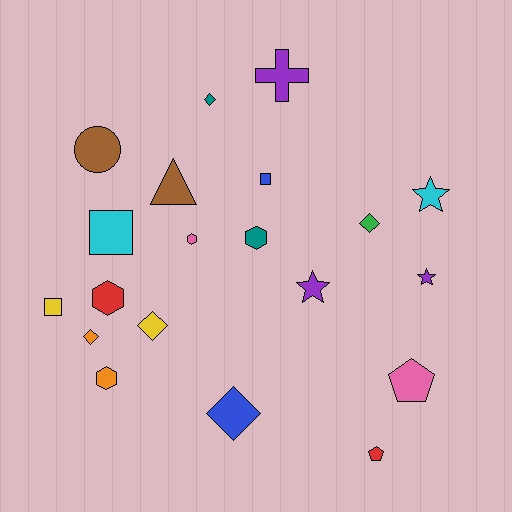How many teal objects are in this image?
There are 2 teal objects.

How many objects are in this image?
There are 20 objects.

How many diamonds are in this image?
There are 5 diamonds.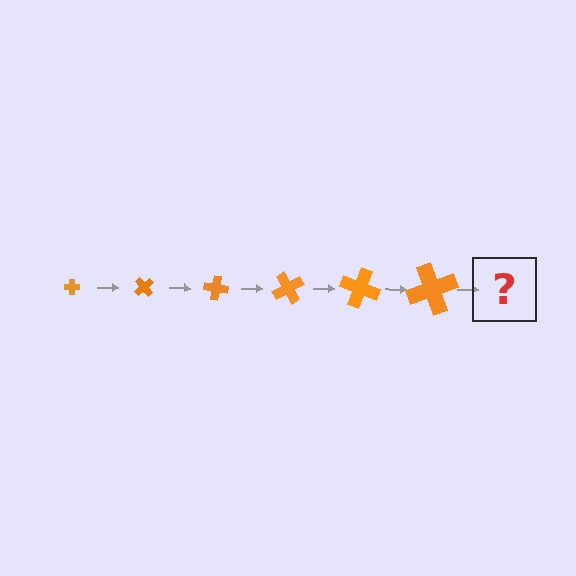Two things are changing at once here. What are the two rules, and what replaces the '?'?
The two rules are that the cross grows larger each step and it rotates 50 degrees each step. The '?' should be a cross, larger than the previous one and rotated 300 degrees from the start.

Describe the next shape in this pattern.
It should be a cross, larger than the previous one and rotated 300 degrees from the start.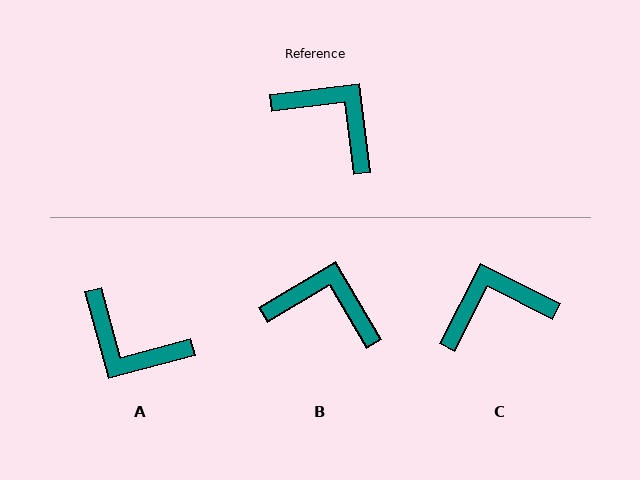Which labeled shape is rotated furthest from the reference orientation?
A, about 172 degrees away.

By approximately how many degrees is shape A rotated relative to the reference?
Approximately 172 degrees clockwise.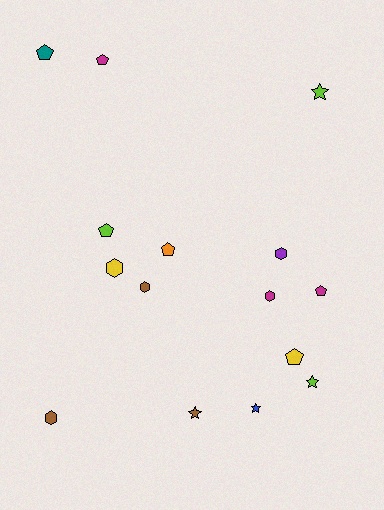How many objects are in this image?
There are 15 objects.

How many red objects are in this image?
There are no red objects.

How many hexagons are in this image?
There are 5 hexagons.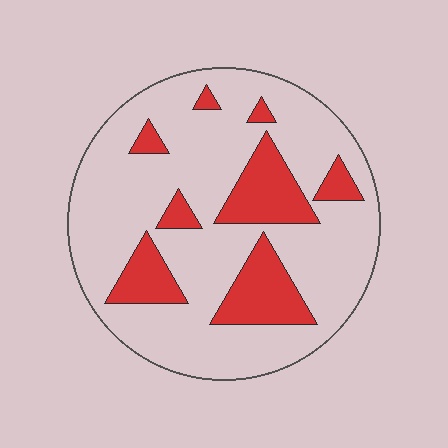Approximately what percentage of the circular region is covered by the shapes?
Approximately 20%.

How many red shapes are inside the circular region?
8.